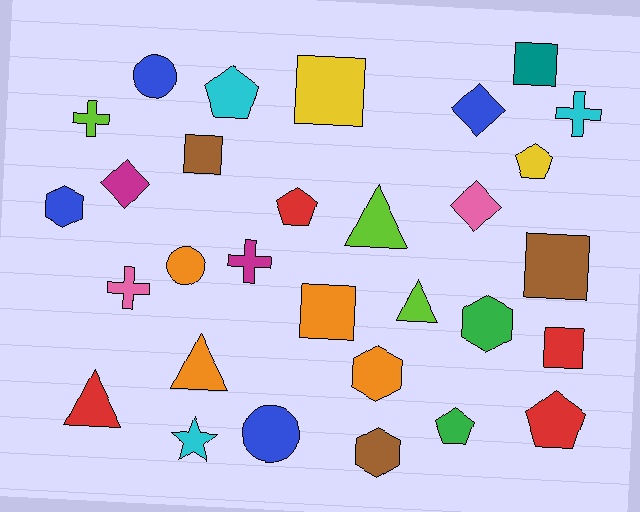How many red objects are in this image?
There are 4 red objects.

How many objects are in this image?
There are 30 objects.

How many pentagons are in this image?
There are 5 pentagons.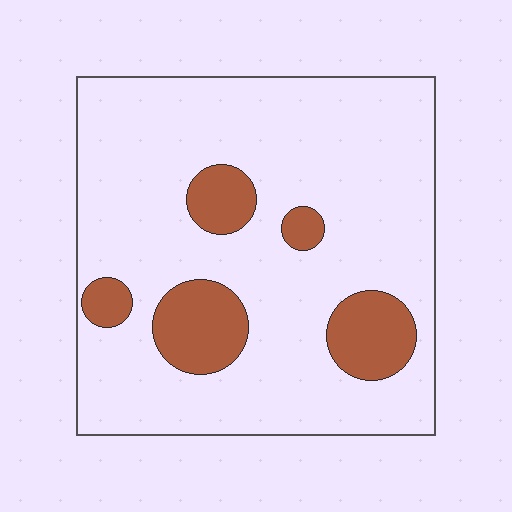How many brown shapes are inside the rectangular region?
5.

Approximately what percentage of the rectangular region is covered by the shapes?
Approximately 15%.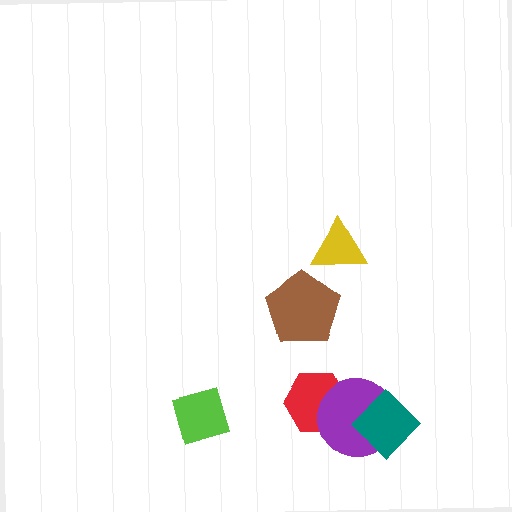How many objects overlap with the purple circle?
2 objects overlap with the purple circle.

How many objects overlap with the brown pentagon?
0 objects overlap with the brown pentagon.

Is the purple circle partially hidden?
Yes, it is partially covered by another shape.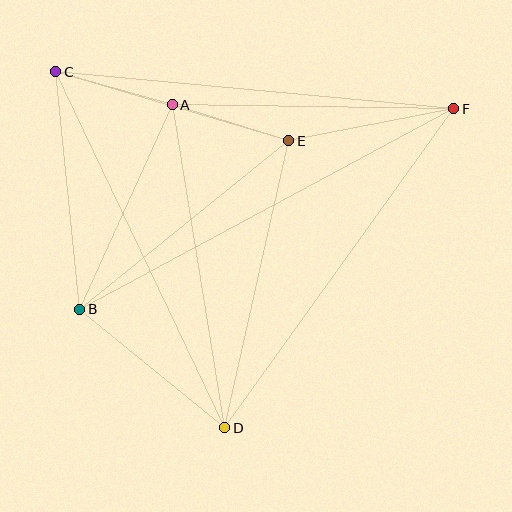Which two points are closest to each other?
Points A and C are closest to each other.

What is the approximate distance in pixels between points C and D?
The distance between C and D is approximately 394 pixels.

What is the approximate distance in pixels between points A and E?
The distance between A and E is approximately 122 pixels.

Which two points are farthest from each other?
Points B and F are farthest from each other.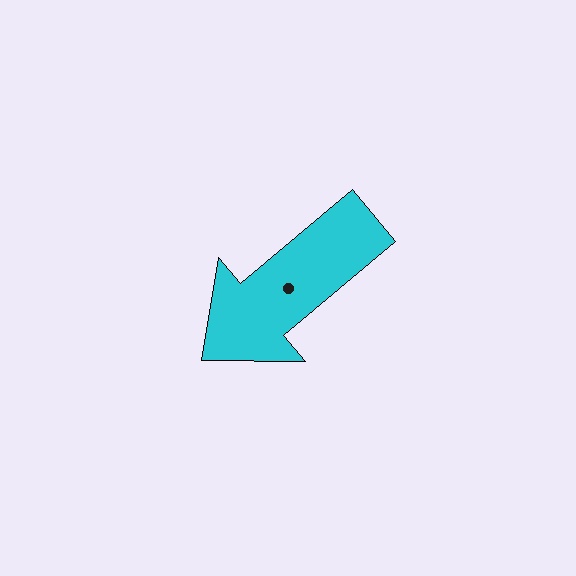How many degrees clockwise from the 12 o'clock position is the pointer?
Approximately 230 degrees.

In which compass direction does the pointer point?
Southwest.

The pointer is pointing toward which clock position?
Roughly 8 o'clock.